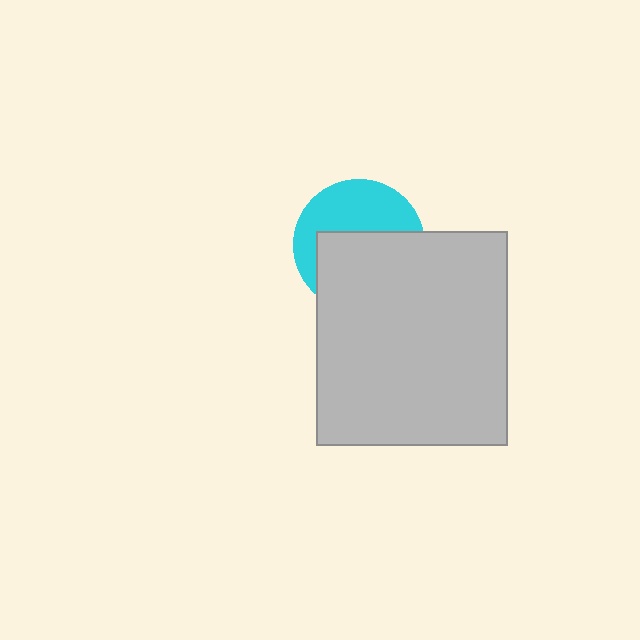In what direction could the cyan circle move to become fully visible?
The cyan circle could move up. That would shift it out from behind the light gray rectangle entirely.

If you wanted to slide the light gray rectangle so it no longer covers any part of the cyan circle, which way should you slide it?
Slide it down — that is the most direct way to separate the two shapes.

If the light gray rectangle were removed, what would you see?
You would see the complete cyan circle.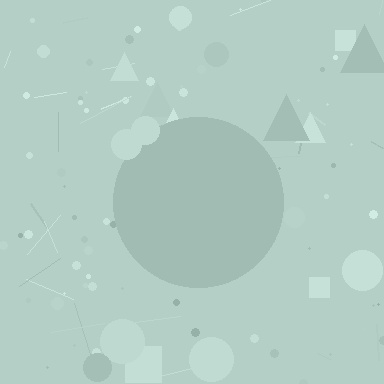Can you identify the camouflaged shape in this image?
The camouflaged shape is a circle.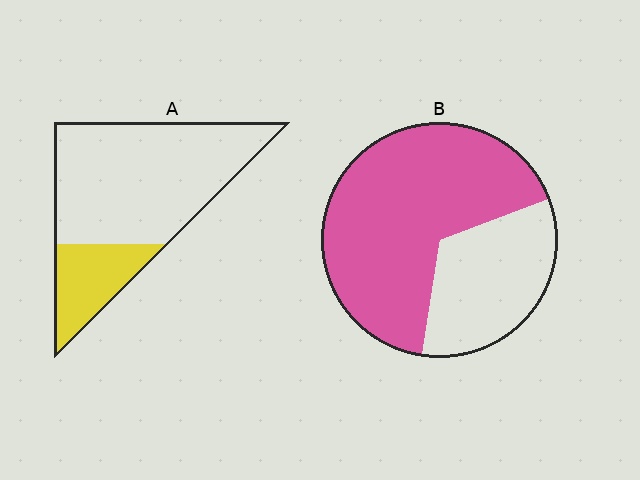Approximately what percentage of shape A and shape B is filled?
A is approximately 25% and B is approximately 65%.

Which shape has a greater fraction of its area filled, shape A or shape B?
Shape B.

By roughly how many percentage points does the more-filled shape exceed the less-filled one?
By roughly 45 percentage points (B over A).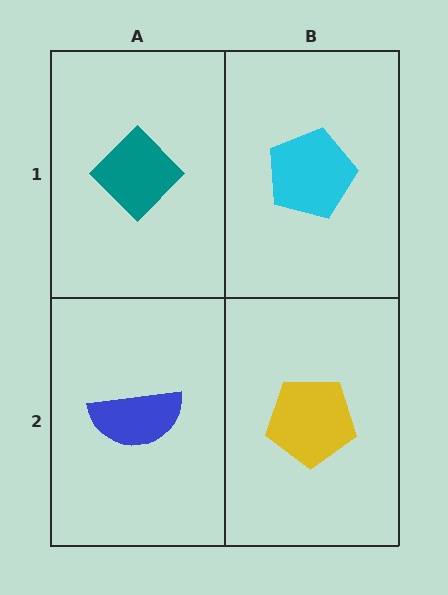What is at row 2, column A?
A blue semicircle.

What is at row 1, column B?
A cyan pentagon.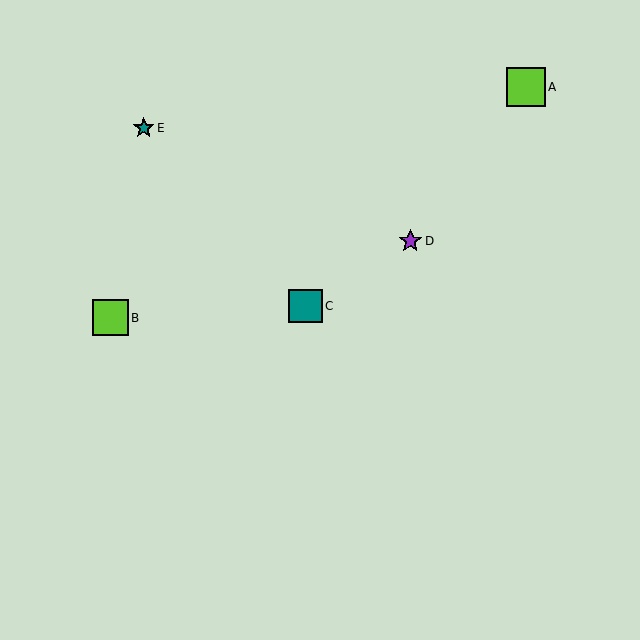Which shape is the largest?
The lime square (labeled A) is the largest.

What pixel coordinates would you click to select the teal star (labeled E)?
Click at (144, 128) to select the teal star E.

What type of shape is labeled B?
Shape B is a lime square.